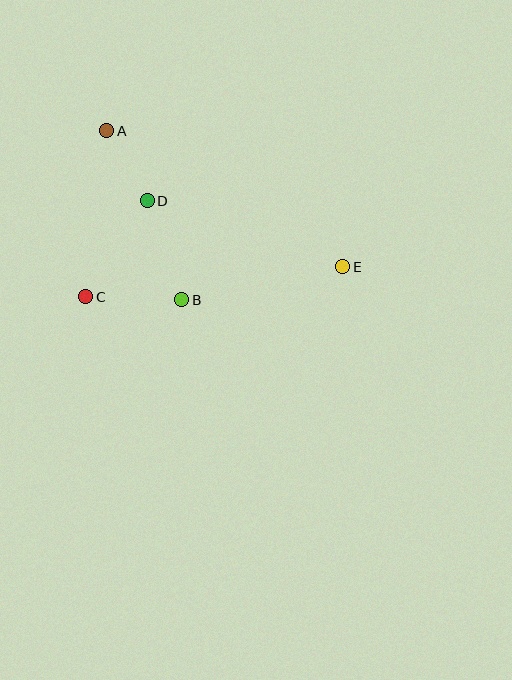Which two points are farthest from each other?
Points A and E are farthest from each other.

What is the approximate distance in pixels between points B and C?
The distance between B and C is approximately 96 pixels.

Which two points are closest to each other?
Points A and D are closest to each other.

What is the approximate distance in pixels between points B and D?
The distance between B and D is approximately 105 pixels.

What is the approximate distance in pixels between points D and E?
The distance between D and E is approximately 206 pixels.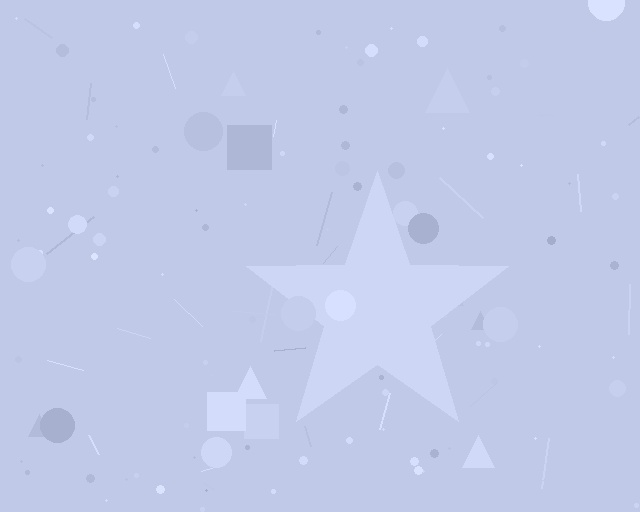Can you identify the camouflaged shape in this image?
The camouflaged shape is a star.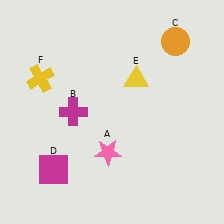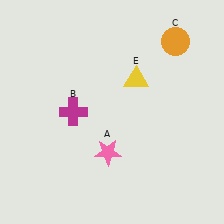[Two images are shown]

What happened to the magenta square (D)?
The magenta square (D) was removed in Image 2. It was in the bottom-left area of Image 1.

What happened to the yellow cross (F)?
The yellow cross (F) was removed in Image 2. It was in the top-left area of Image 1.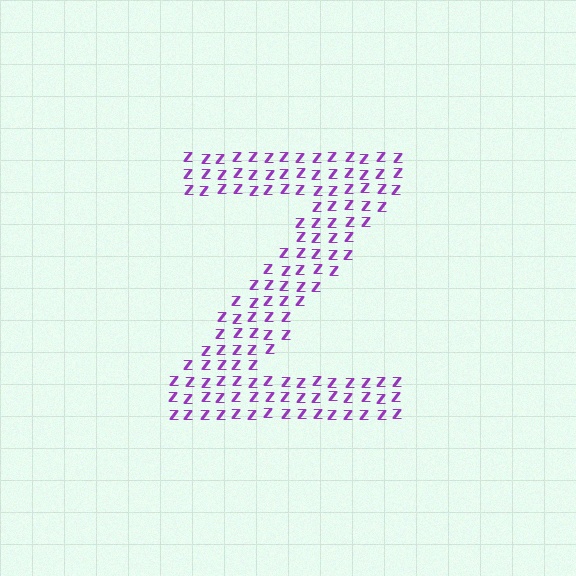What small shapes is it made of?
It is made of small letter Z's.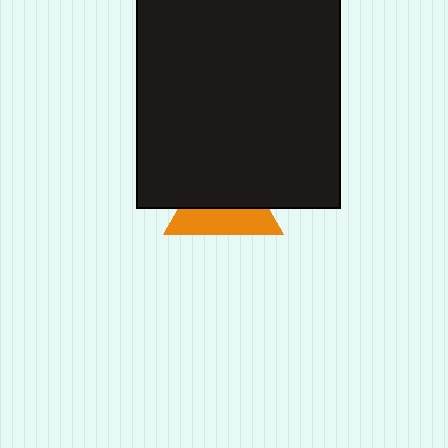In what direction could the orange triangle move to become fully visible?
The orange triangle could move down. That would shift it out from behind the black rectangle entirely.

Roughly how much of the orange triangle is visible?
A small part of it is visible (roughly 43%).